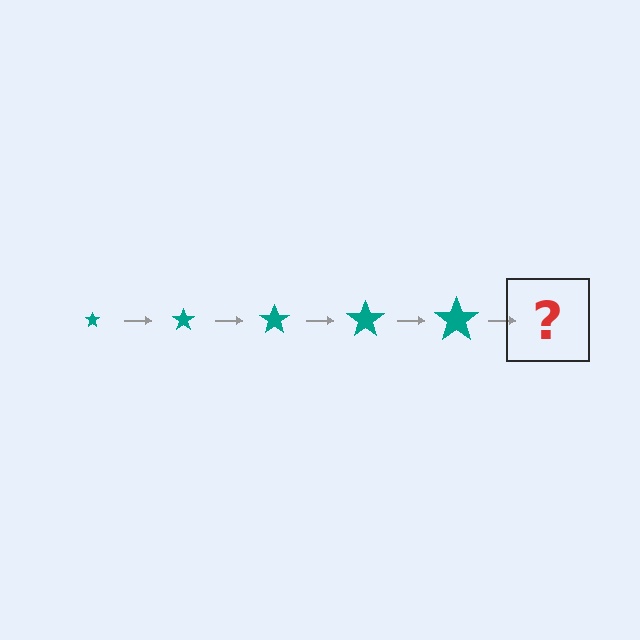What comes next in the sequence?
The next element should be a teal star, larger than the previous one.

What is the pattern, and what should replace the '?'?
The pattern is that the star gets progressively larger each step. The '?' should be a teal star, larger than the previous one.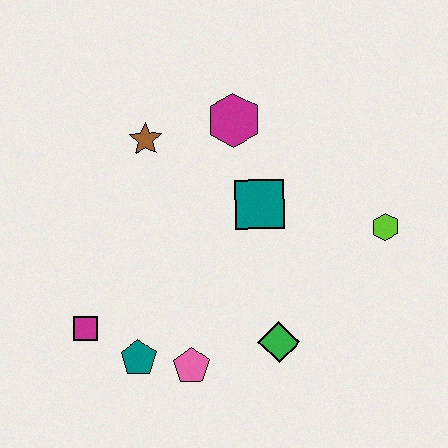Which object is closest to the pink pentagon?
The teal pentagon is closest to the pink pentagon.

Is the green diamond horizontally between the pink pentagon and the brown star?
No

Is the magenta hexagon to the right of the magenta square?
Yes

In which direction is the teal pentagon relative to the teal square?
The teal pentagon is below the teal square.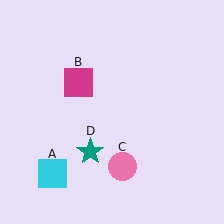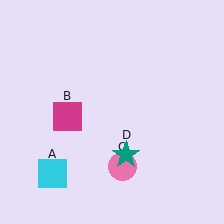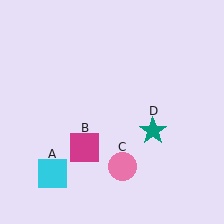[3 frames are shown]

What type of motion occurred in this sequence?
The magenta square (object B), teal star (object D) rotated counterclockwise around the center of the scene.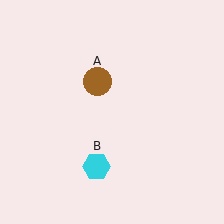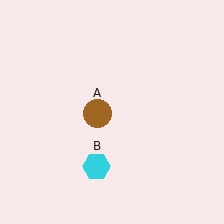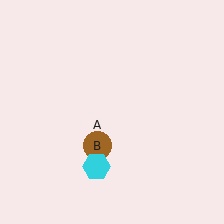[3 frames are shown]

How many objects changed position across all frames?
1 object changed position: brown circle (object A).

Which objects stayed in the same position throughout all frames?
Cyan hexagon (object B) remained stationary.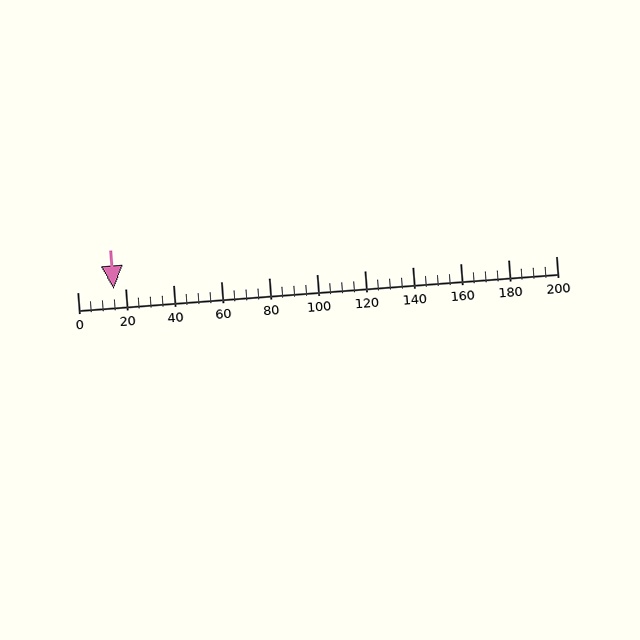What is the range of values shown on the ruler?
The ruler shows values from 0 to 200.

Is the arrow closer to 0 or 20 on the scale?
The arrow is closer to 20.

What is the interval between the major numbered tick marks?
The major tick marks are spaced 20 units apart.